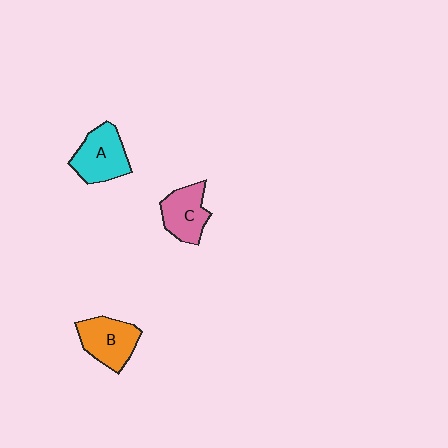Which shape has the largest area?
Shape A (cyan).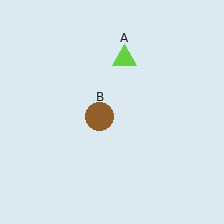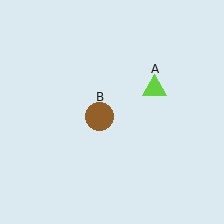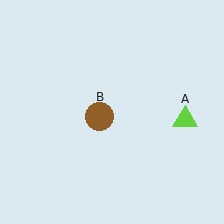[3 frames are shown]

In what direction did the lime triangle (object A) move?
The lime triangle (object A) moved down and to the right.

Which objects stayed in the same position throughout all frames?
Brown circle (object B) remained stationary.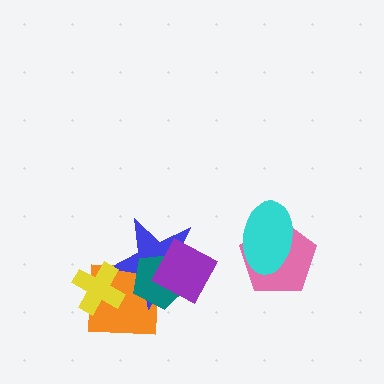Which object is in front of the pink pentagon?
The cyan ellipse is in front of the pink pentagon.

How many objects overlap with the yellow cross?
2 objects overlap with the yellow cross.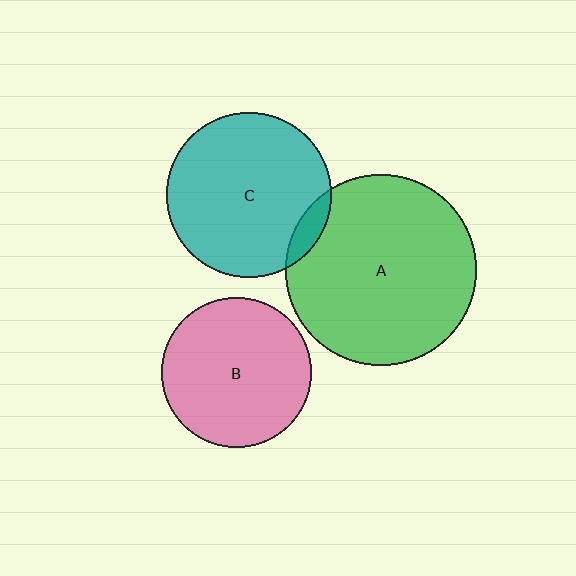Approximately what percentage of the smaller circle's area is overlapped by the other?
Approximately 10%.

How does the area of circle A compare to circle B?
Approximately 1.6 times.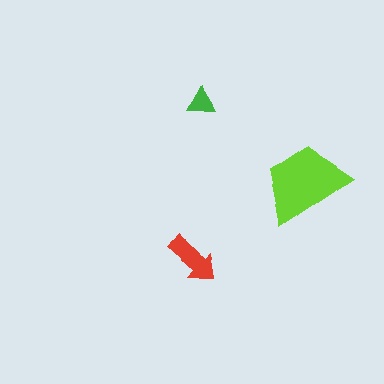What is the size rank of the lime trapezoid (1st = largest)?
1st.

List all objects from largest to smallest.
The lime trapezoid, the red arrow, the green triangle.